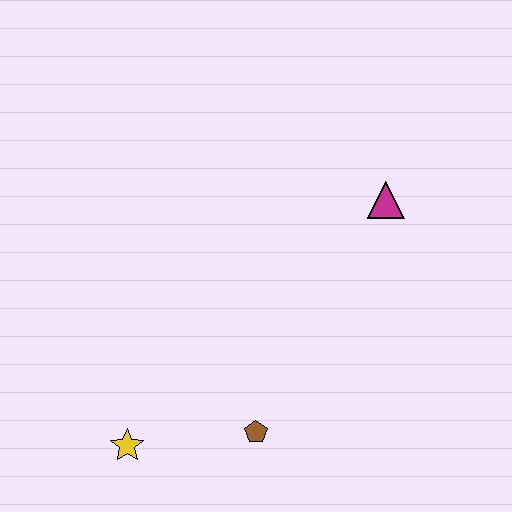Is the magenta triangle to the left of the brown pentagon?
No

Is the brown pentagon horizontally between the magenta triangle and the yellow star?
Yes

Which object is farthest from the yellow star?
The magenta triangle is farthest from the yellow star.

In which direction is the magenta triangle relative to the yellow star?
The magenta triangle is to the right of the yellow star.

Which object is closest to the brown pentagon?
The yellow star is closest to the brown pentagon.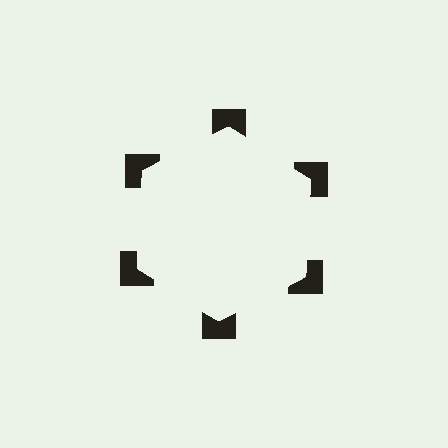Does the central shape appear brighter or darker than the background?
It typically appears slightly brighter than the background, even though no actual brightness change is drawn.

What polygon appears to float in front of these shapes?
An illusory hexagon — its edges are inferred from the aligned wedge cuts in the notched squares, not physically drawn.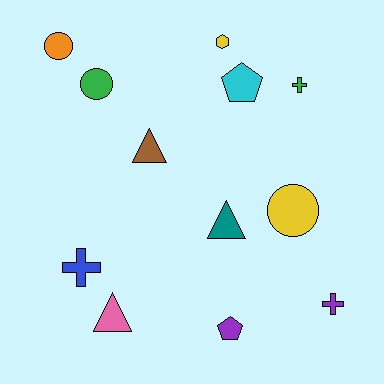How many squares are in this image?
There are no squares.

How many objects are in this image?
There are 12 objects.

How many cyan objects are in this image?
There is 1 cyan object.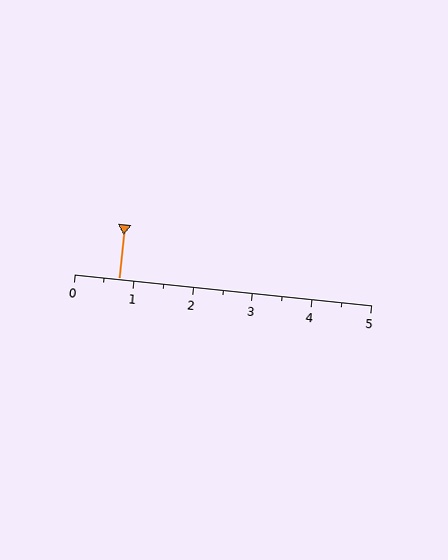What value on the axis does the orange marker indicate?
The marker indicates approximately 0.8.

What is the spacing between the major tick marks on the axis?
The major ticks are spaced 1 apart.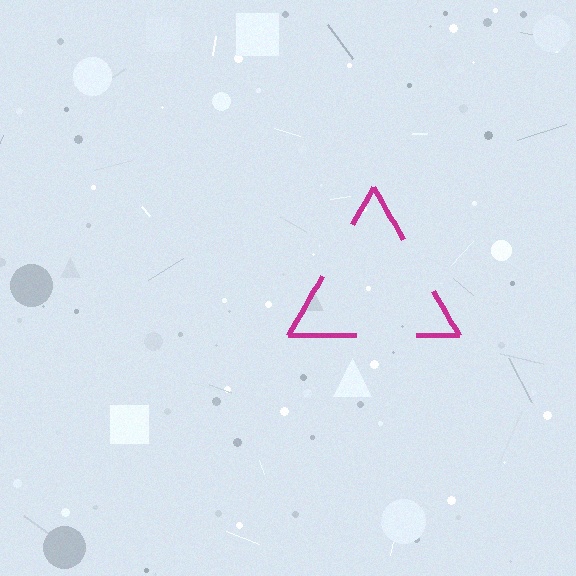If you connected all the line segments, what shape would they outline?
They would outline a triangle.